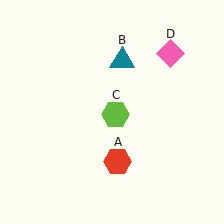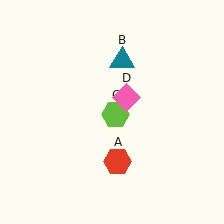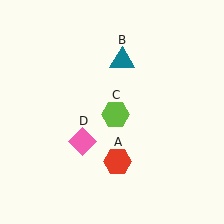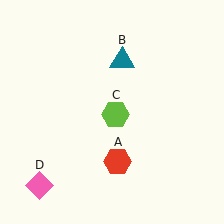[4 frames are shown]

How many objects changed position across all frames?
1 object changed position: pink diamond (object D).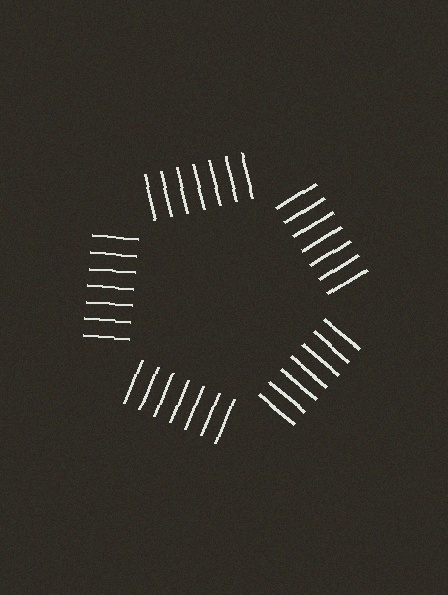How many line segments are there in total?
35 — 7 along each of the 5 edges.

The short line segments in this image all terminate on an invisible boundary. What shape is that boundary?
An illusory pentagon — the line segments terminate on its edges but no continuous stroke is drawn.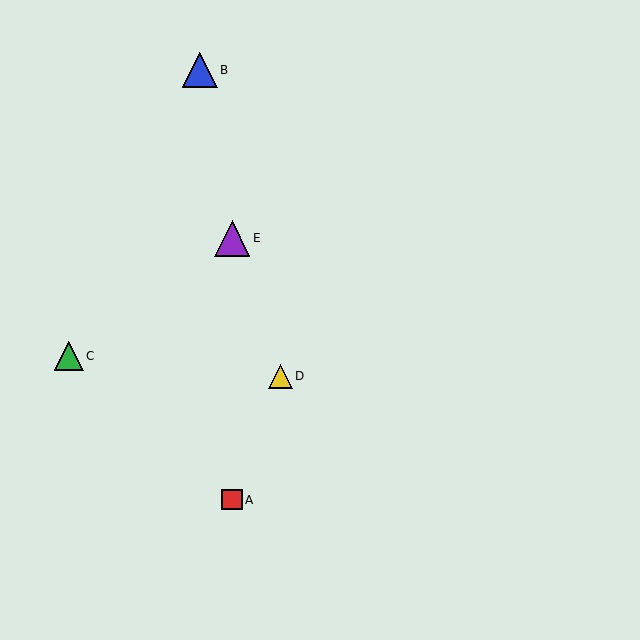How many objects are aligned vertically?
2 objects (A, E) are aligned vertically.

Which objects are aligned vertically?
Objects A, E are aligned vertically.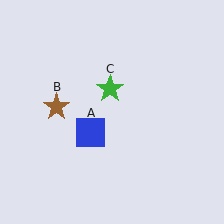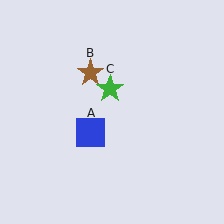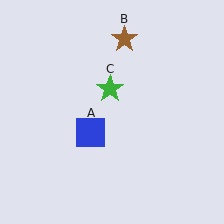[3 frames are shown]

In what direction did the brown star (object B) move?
The brown star (object B) moved up and to the right.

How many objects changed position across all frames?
1 object changed position: brown star (object B).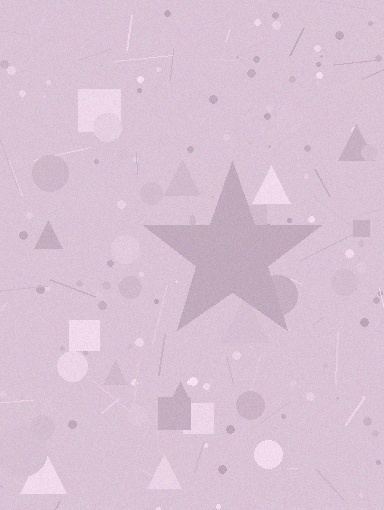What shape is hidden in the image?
A star is hidden in the image.